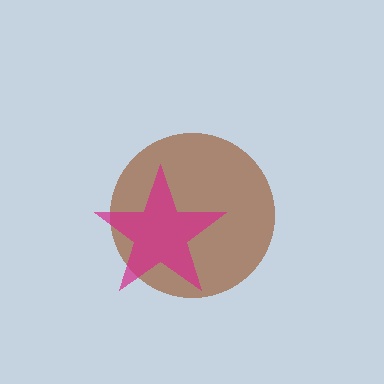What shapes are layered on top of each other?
The layered shapes are: a brown circle, a magenta star.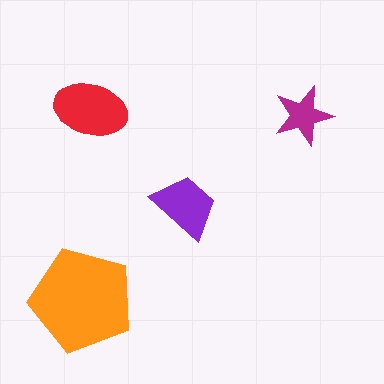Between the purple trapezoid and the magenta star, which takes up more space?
The purple trapezoid.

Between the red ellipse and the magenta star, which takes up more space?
The red ellipse.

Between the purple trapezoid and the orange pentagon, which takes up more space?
The orange pentagon.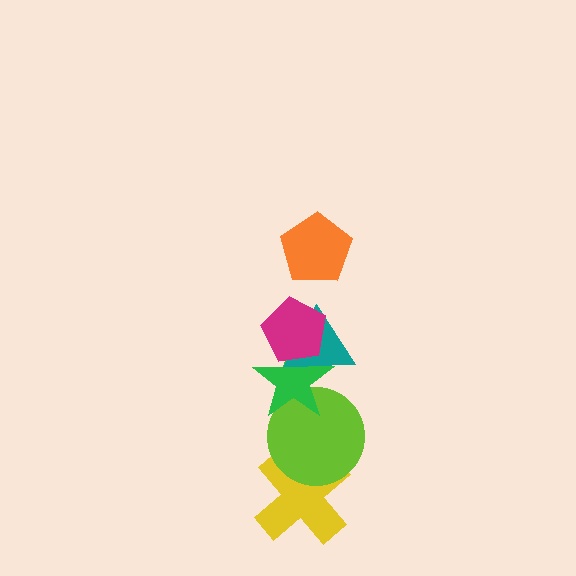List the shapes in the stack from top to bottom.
From top to bottom: the orange pentagon, the magenta pentagon, the teal triangle, the green star, the lime circle, the yellow cross.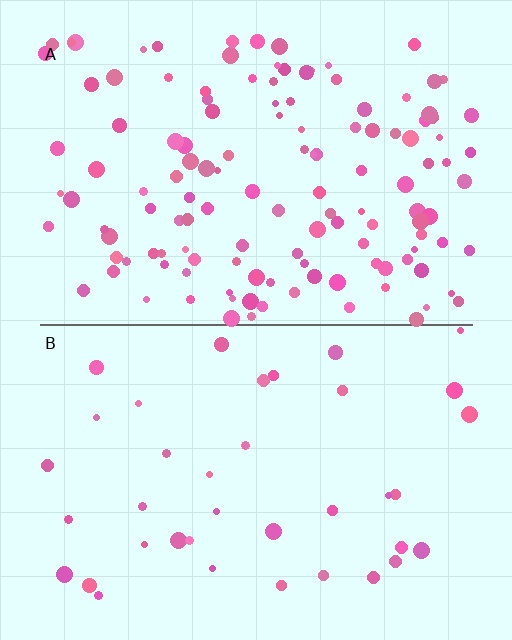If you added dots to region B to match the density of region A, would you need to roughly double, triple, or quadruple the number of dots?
Approximately quadruple.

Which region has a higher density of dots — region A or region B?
A (the top).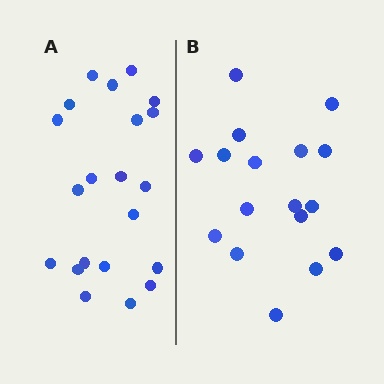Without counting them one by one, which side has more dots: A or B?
Region A (the left region) has more dots.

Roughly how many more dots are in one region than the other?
Region A has about 4 more dots than region B.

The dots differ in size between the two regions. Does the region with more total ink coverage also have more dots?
No. Region B has more total ink coverage because its dots are larger, but region A actually contains more individual dots. Total area can be misleading — the number of items is what matters here.